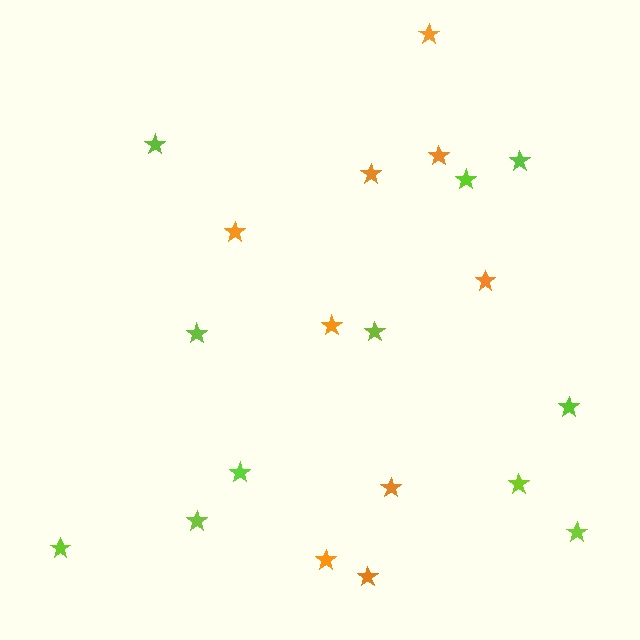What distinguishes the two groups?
There are 2 groups: one group of orange stars (9) and one group of lime stars (11).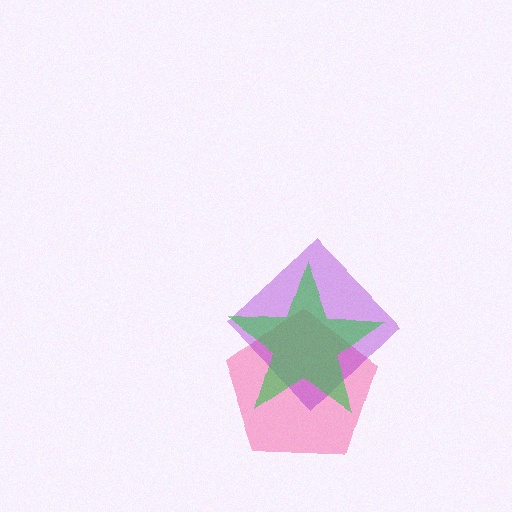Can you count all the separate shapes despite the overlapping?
Yes, there are 3 separate shapes.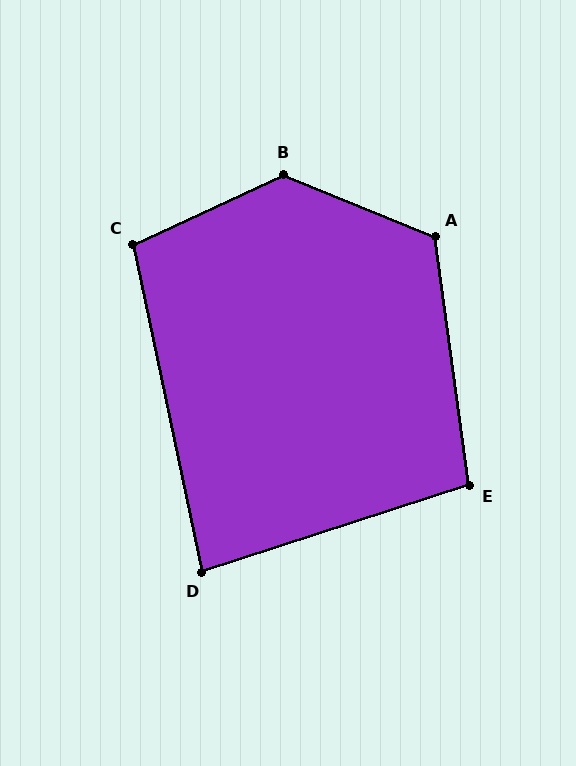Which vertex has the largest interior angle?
B, at approximately 133 degrees.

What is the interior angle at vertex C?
Approximately 103 degrees (obtuse).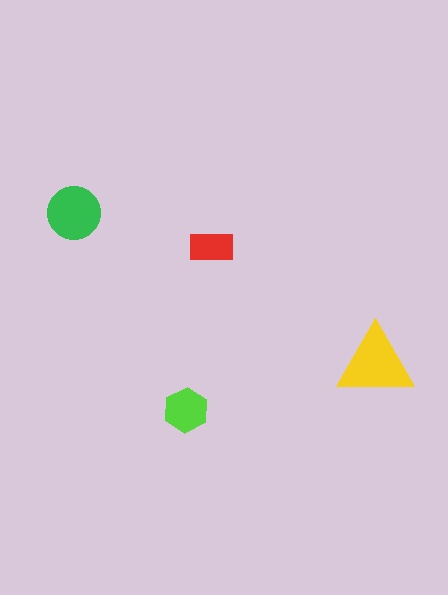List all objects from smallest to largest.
The red rectangle, the lime hexagon, the green circle, the yellow triangle.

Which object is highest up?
The green circle is topmost.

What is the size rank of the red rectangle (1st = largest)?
4th.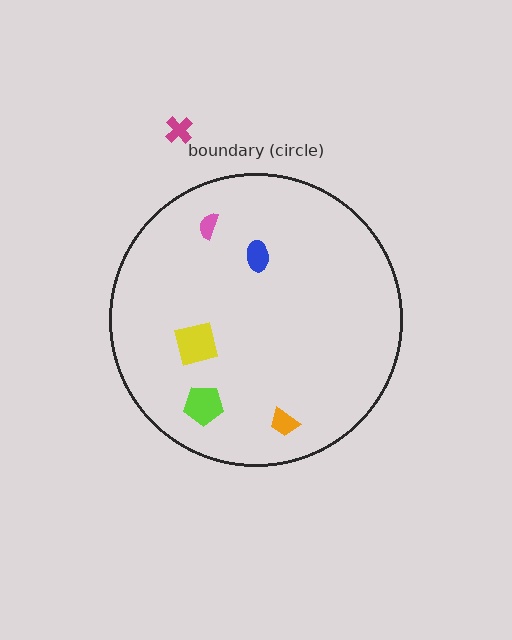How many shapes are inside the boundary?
5 inside, 1 outside.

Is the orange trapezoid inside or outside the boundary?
Inside.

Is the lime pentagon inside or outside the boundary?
Inside.